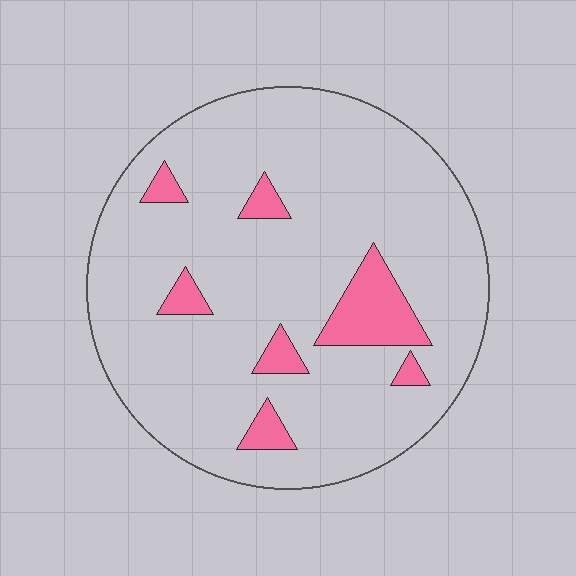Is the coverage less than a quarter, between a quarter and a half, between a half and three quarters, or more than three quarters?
Less than a quarter.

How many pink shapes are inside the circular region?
7.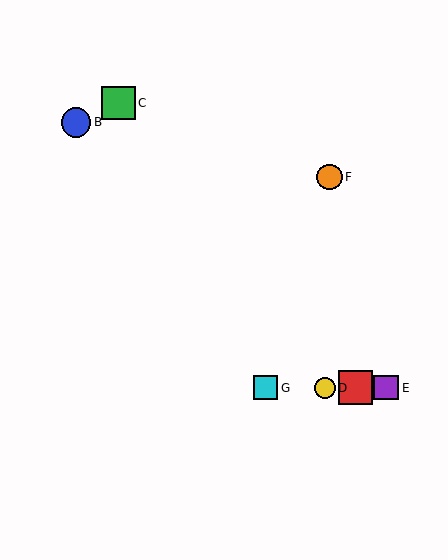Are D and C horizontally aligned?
No, D is at y≈388 and C is at y≈103.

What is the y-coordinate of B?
Object B is at y≈122.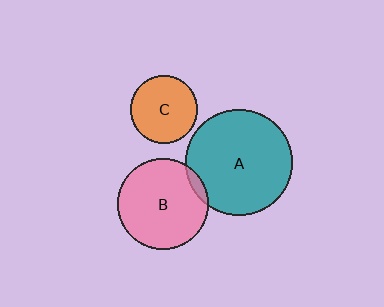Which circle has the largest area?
Circle A (teal).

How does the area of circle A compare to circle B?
Approximately 1.4 times.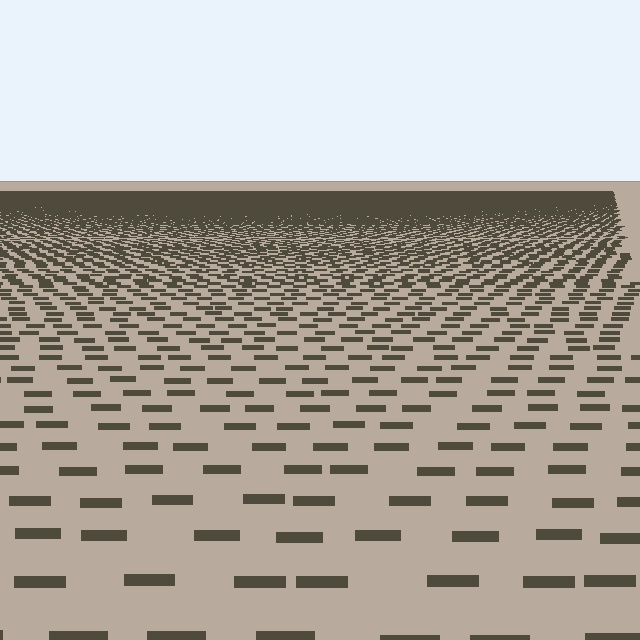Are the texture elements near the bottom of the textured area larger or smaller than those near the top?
Larger. Near the bottom, elements are closer to the viewer and appear at a bigger on-screen size.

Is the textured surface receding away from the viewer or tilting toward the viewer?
The surface is receding away from the viewer. Texture elements get smaller and denser toward the top.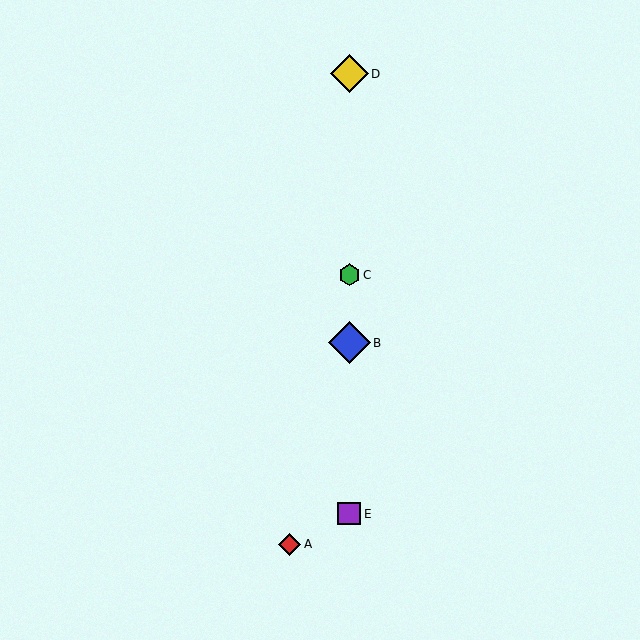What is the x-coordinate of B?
Object B is at x≈349.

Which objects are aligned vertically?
Objects B, C, D, E are aligned vertically.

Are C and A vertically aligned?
No, C is at x≈349 and A is at x≈290.